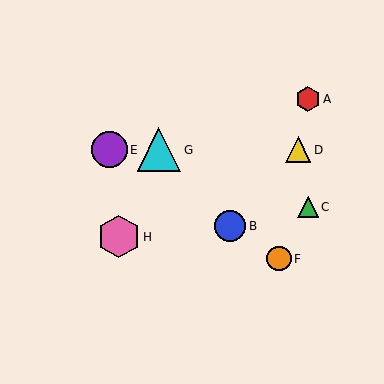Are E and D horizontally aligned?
Yes, both are at y≈150.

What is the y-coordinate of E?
Object E is at y≈150.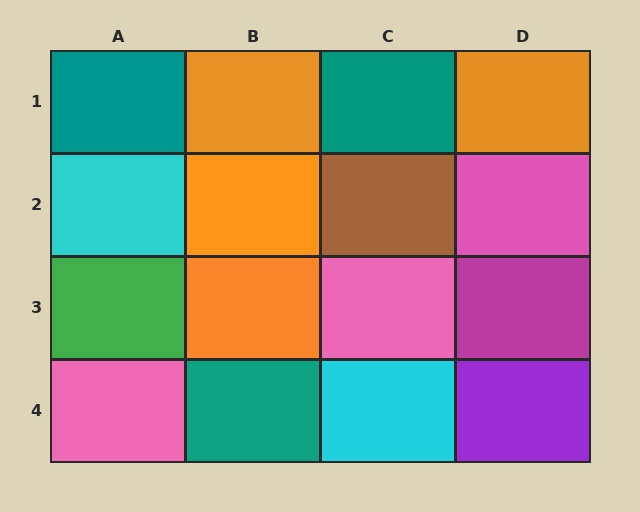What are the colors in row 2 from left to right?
Cyan, orange, brown, pink.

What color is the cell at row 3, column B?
Orange.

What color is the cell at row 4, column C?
Cyan.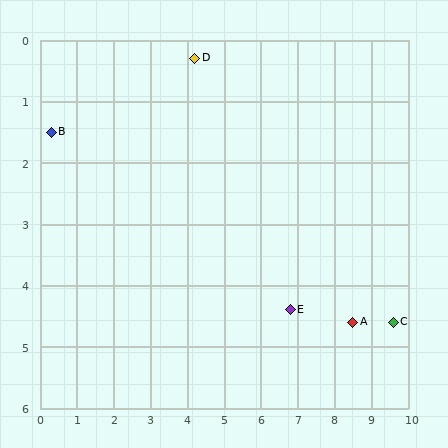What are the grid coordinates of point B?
Point B is at approximately (0.3, 1.5).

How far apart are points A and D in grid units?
Points A and D are about 6.1 grid units apart.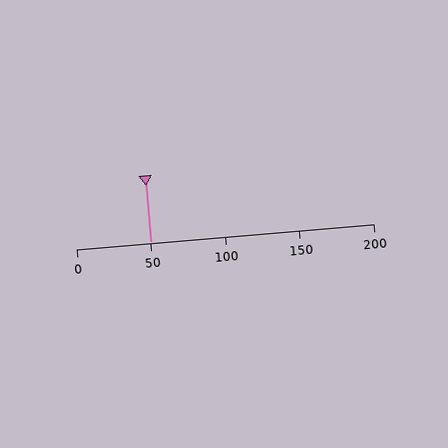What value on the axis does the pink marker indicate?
The marker indicates approximately 50.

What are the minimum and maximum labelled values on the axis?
The axis runs from 0 to 200.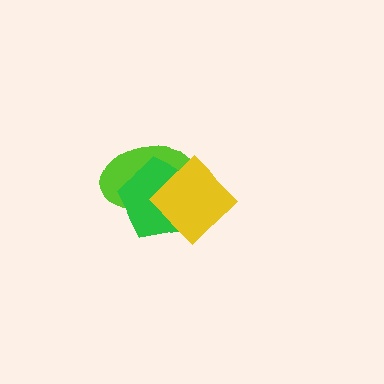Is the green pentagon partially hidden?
Yes, it is partially covered by another shape.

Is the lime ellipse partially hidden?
Yes, it is partially covered by another shape.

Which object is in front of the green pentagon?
The yellow diamond is in front of the green pentagon.